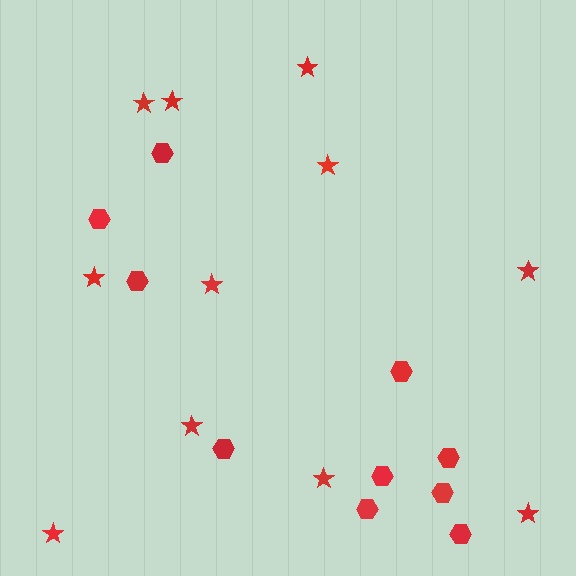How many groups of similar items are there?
There are 2 groups: one group of stars (11) and one group of hexagons (10).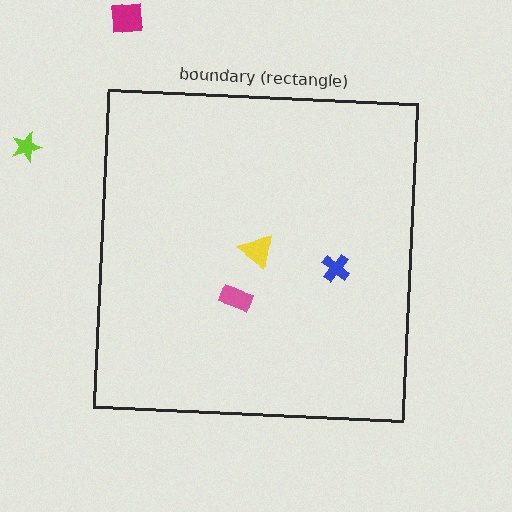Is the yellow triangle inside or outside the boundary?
Inside.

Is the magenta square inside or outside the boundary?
Outside.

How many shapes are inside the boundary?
3 inside, 2 outside.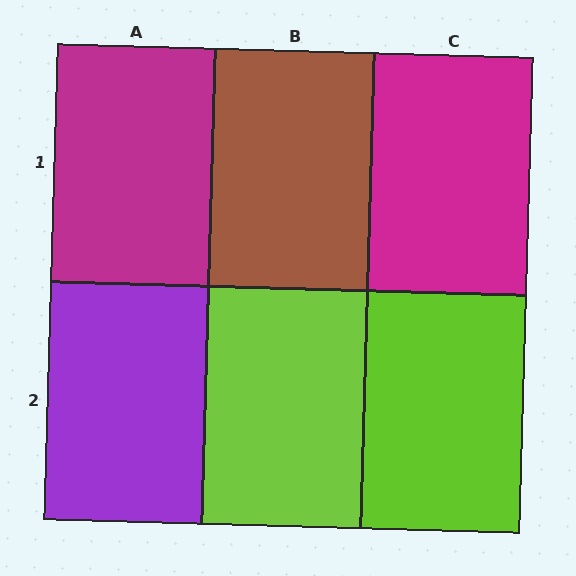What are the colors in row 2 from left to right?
Purple, lime, lime.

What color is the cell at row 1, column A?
Magenta.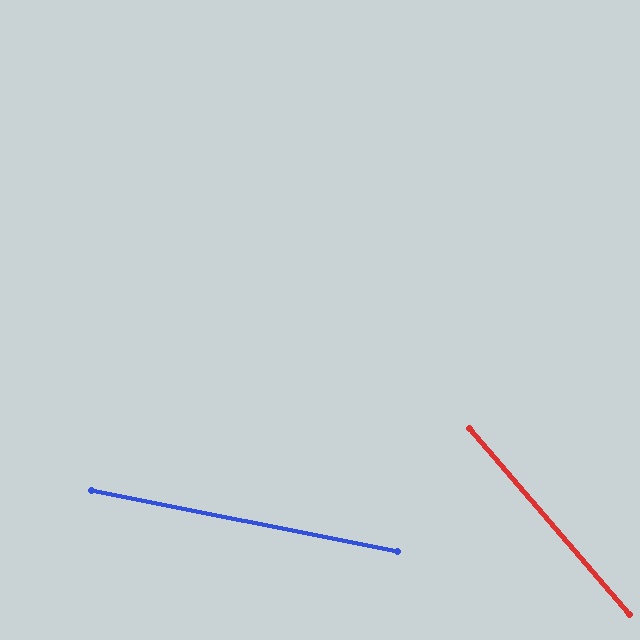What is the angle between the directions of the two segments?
Approximately 38 degrees.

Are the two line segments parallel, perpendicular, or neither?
Neither parallel nor perpendicular — they differ by about 38°.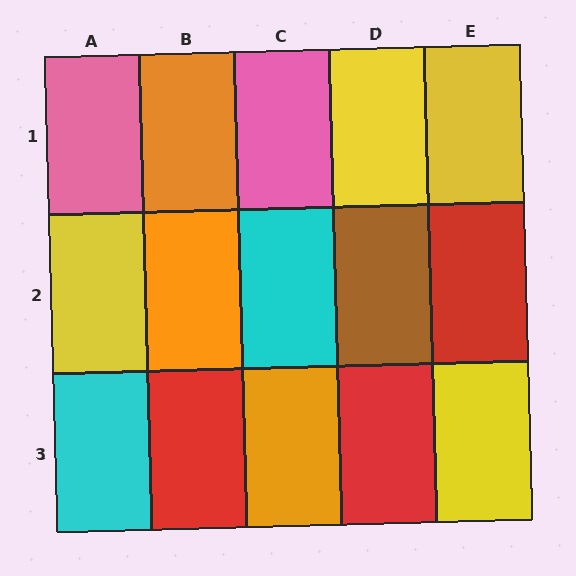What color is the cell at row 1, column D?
Yellow.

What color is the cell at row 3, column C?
Orange.